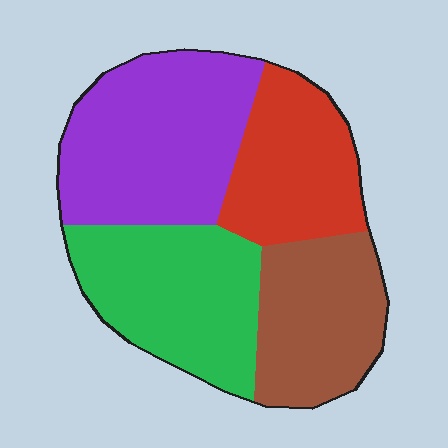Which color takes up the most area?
Purple, at roughly 30%.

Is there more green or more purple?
Purple.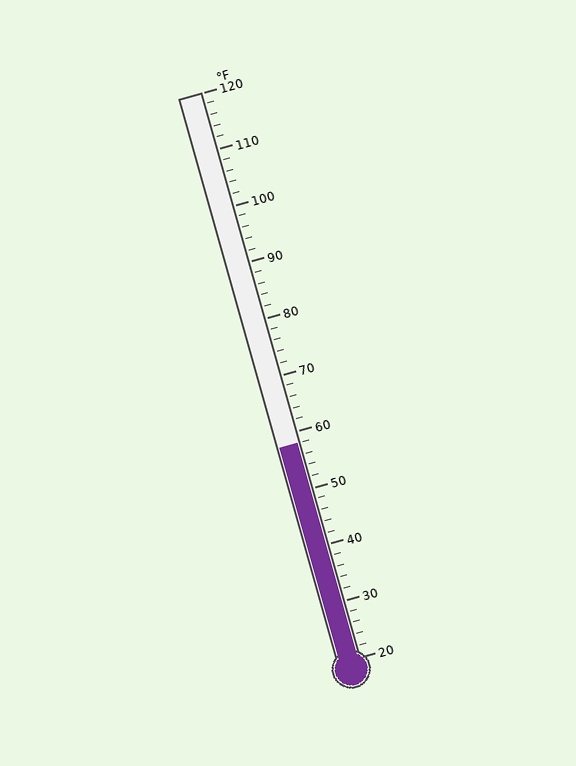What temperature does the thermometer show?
The thermometer shows approximately 58°F.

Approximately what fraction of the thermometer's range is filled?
The thermometer is filled to approximately 40% of its range.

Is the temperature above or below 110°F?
The temperature is below 110°F.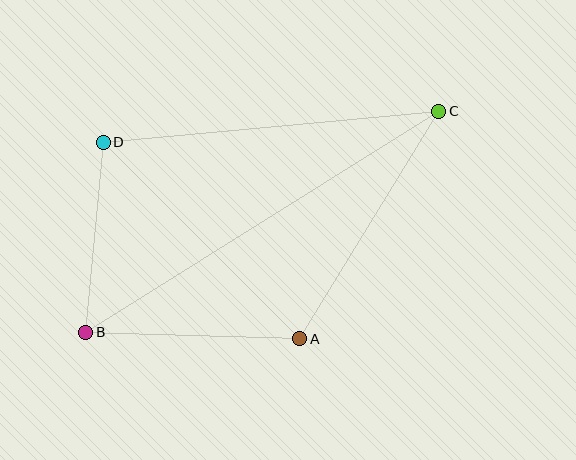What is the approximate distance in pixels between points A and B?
The distance between A and B is approximately 214 pixels.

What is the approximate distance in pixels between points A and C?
The distance between A and C is approximately 266 pixels.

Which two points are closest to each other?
Points B and D are closest to each other.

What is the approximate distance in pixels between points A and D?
The distance between A and D is approximately 278 pixels.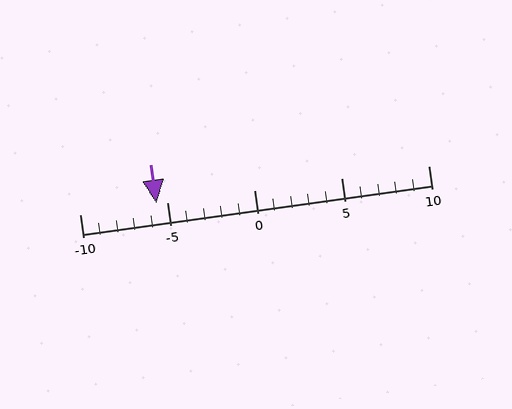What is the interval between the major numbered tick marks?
The major tick marks are spaced 5 units apart.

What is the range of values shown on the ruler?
The ruler shows values from -10 to 10.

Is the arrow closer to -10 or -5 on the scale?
The arrow is closer to -5.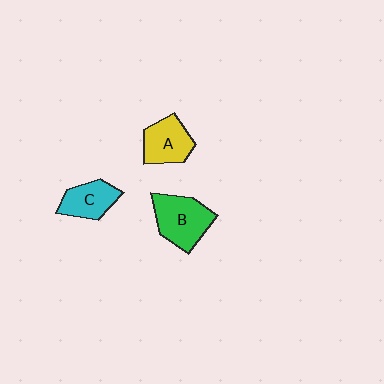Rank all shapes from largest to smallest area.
From largest to smallest: B (green), A (yellow), C (cyan).